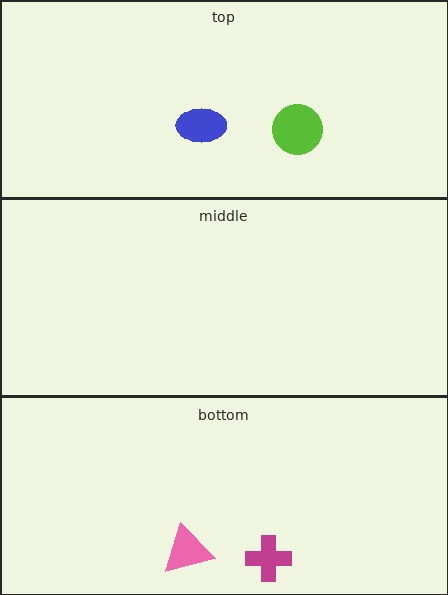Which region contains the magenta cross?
The bottom region.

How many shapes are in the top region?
2.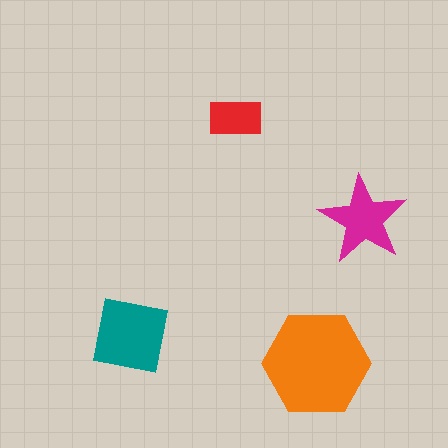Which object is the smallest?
The red rectangle.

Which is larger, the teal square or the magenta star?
The teal square.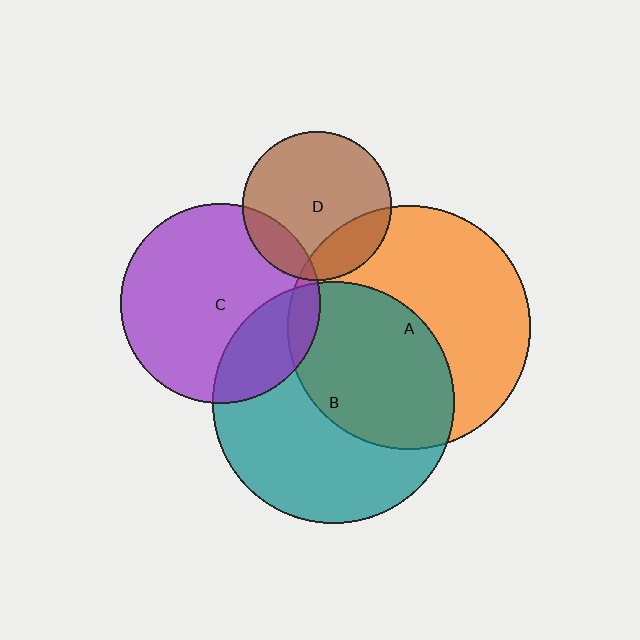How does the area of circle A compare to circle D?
Approximately 2.7 times.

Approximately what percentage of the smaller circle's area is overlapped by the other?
Approximately 20%.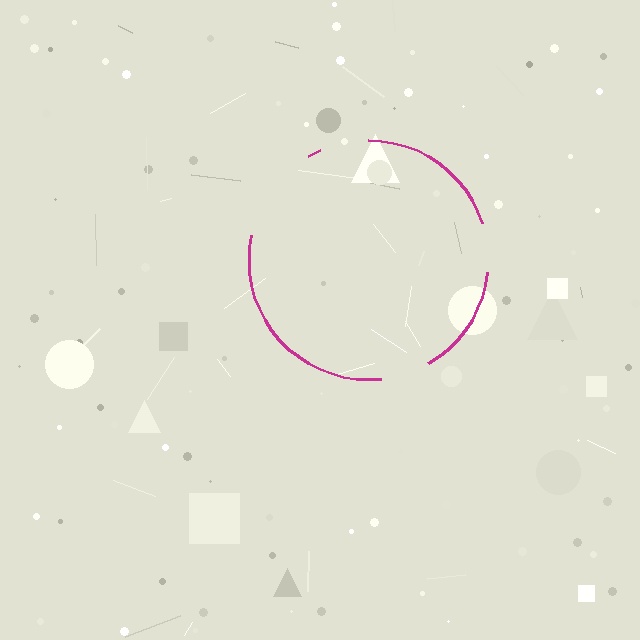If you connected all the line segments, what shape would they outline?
They would outline a circle.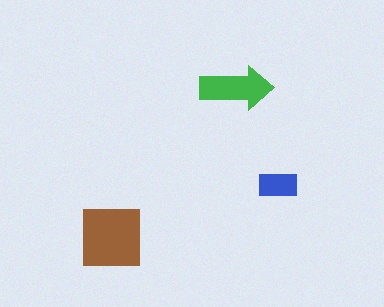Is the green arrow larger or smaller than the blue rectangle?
Larger.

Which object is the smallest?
The blue rectangle.